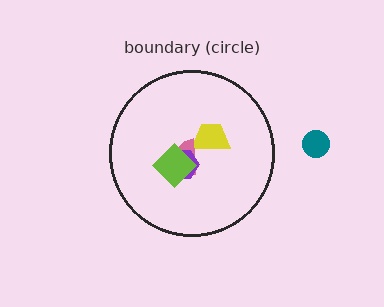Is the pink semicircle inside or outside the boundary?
Inside.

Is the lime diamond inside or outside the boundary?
Inside.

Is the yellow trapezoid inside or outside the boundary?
Inside.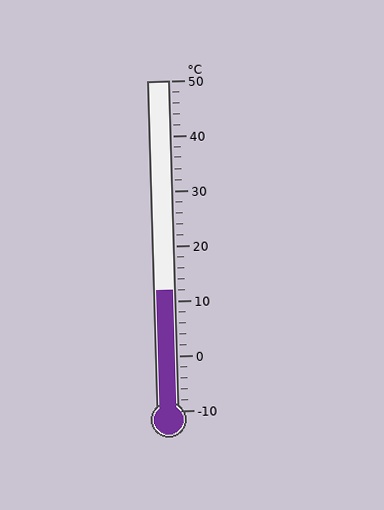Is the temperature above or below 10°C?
The temperature is above 10°C.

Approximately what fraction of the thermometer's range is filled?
The thermometer is filled to approximately 35% of its range.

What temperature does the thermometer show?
The thermometer shows approximately 12°C.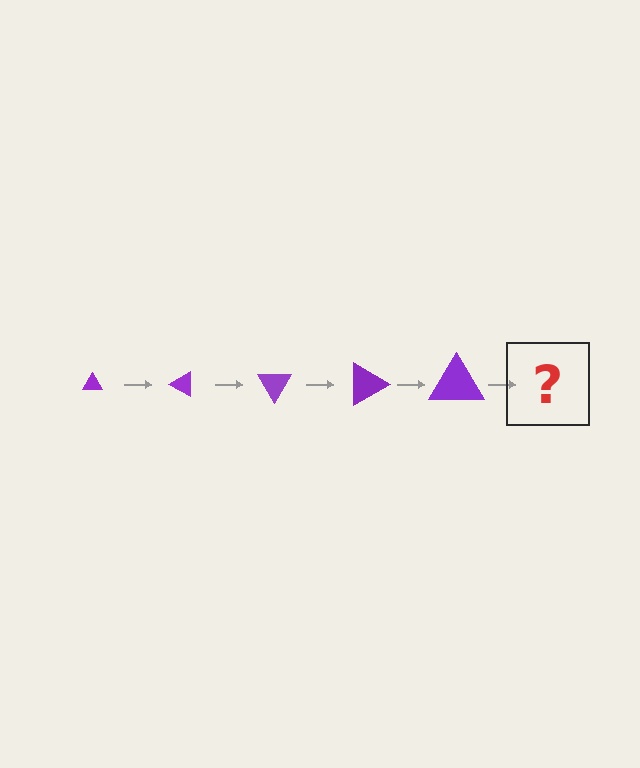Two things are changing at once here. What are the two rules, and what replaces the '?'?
The two rules are that the triangle grows larger each step and it rotates 30 degrees each step. The '?' should be a triangle, larger than the previous one and rotated 150 degrees from the start.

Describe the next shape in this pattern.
It should be a triangle, larger than the previous one and rotated 150 degrees from the start.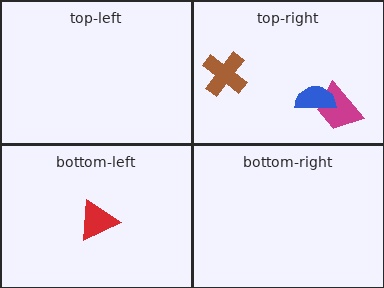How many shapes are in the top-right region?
3.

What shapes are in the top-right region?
The brown cross, the magenta trapezoid, the blue semicircle.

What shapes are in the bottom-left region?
The red triangle.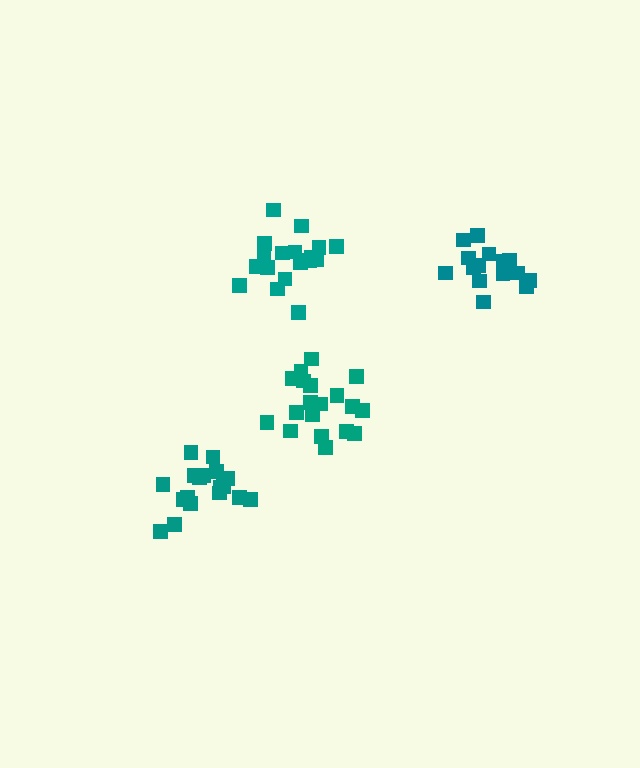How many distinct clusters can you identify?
There are 4 distinct clusters.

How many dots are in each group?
Group 1: 18 dots, Group 2: 18 dots, Group 3: 19 dots, Group 4: 15 dots (70 total).